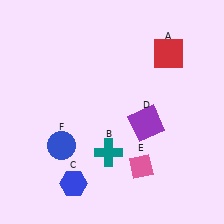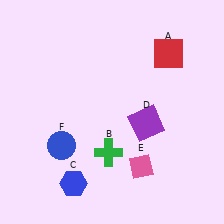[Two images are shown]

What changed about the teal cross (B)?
In Image 1, B is teal. In Image 2, it changed to green.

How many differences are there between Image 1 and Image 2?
There is 1 difference between the two images.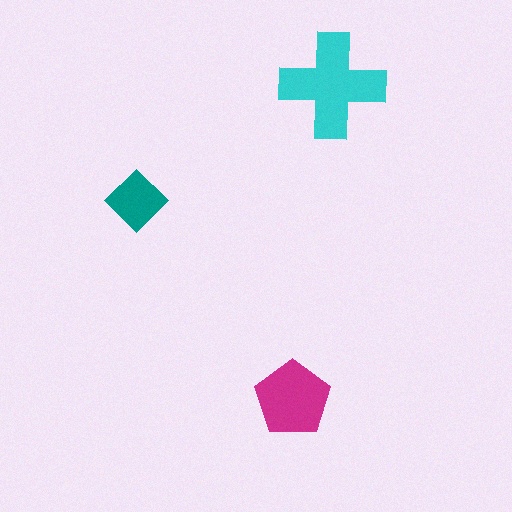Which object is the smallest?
The teal diamond.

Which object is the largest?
The cyan cross.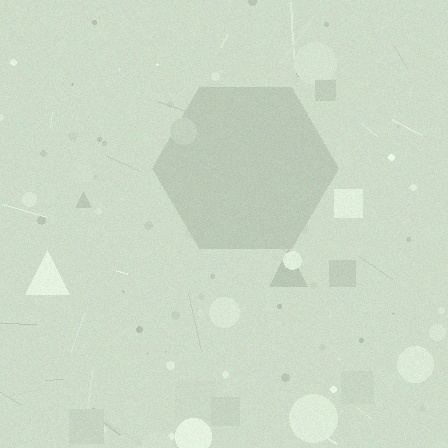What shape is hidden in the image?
A hexagon is hidden in the image.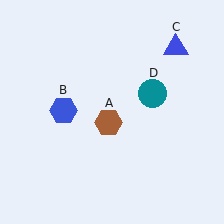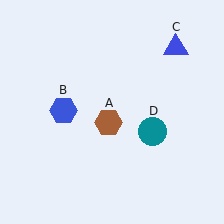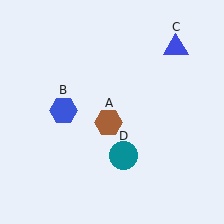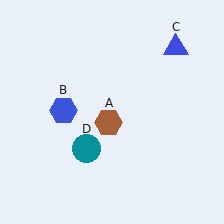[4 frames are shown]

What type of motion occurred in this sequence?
The teal circle (object D) rotated clockwise around the center of the scene.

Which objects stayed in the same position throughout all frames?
Brown hexagon (object A) and blue hexagon (object B) and blue triangle (object C) remained stationary.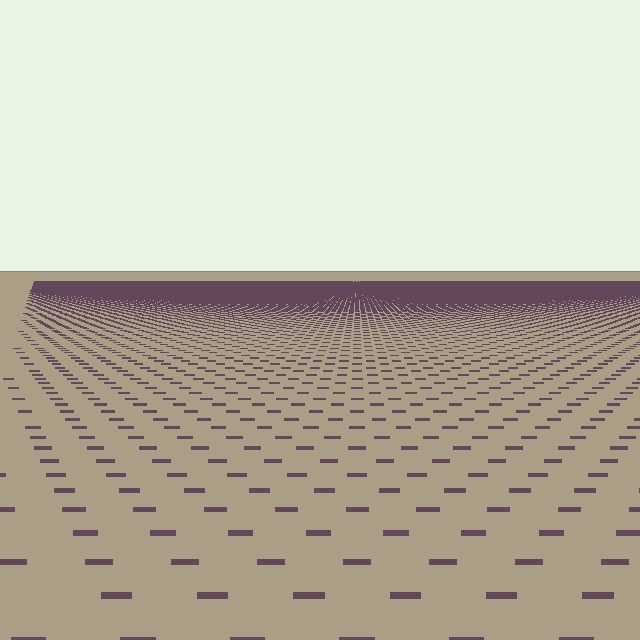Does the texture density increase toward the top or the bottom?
Density increases toward the top.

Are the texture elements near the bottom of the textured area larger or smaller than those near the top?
Larger. Near the bottom, elements are closer to the viewer and appear at a bigger on-screen size.